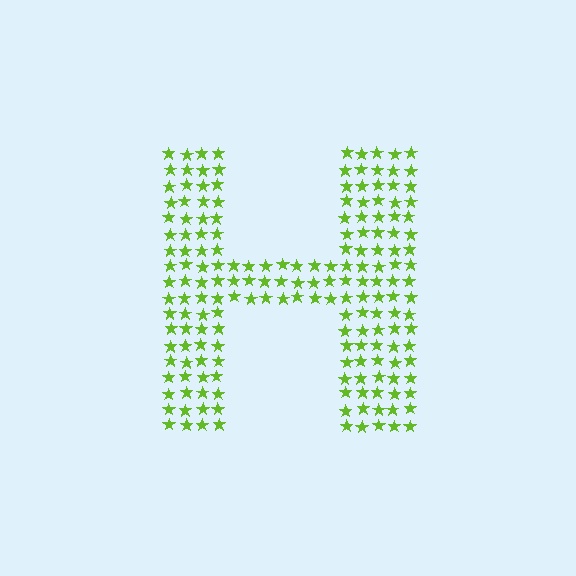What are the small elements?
The small elements are stars.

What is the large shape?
The large shape is the letter H.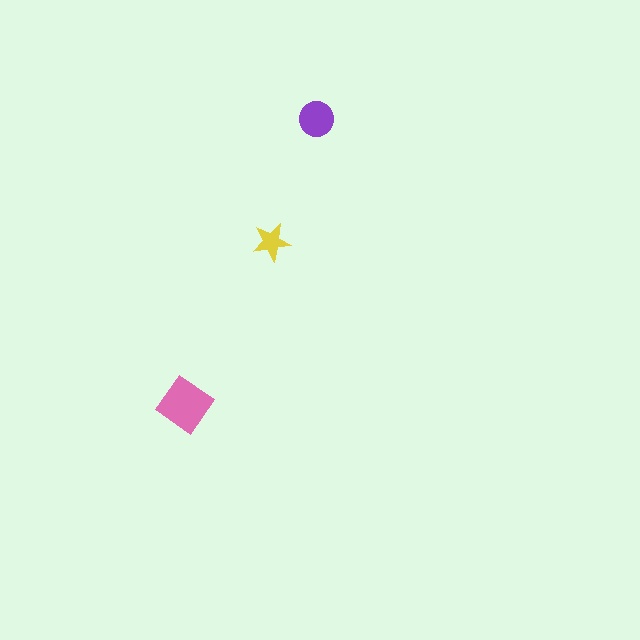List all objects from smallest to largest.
The yellow star, the purple circle, the pink diamond.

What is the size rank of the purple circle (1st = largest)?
2nd.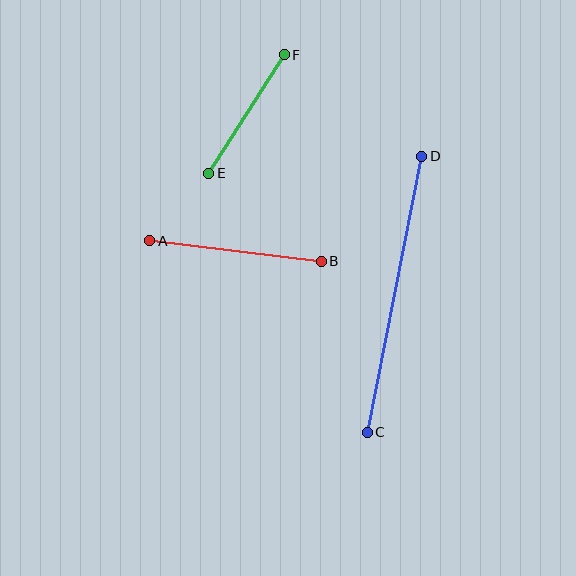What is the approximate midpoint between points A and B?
The midpoint is at approximately (236, 251) pixels.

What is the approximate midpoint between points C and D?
The midpoint is at approximately (394, 294) pixels.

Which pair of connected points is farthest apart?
Points C and D are farthest apart.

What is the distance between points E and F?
The distance is approximately 140 pixels.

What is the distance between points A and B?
The distance is approximately 173 pixels.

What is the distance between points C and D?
The distance is approximately 281 pixels.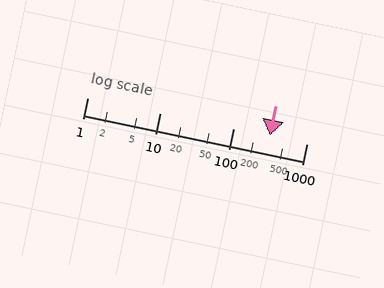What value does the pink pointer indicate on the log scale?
The pointer indicates approximately 310.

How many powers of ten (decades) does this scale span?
The scale spans 3 decades, from 1 to 1000.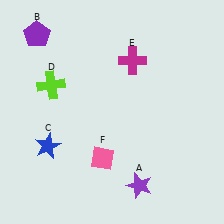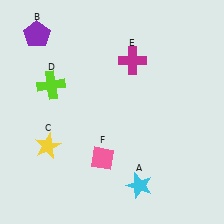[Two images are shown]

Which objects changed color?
A changed from purple to cyan. C changed from blue to yellow.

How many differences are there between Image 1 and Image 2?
There are 2 differences between the two images.